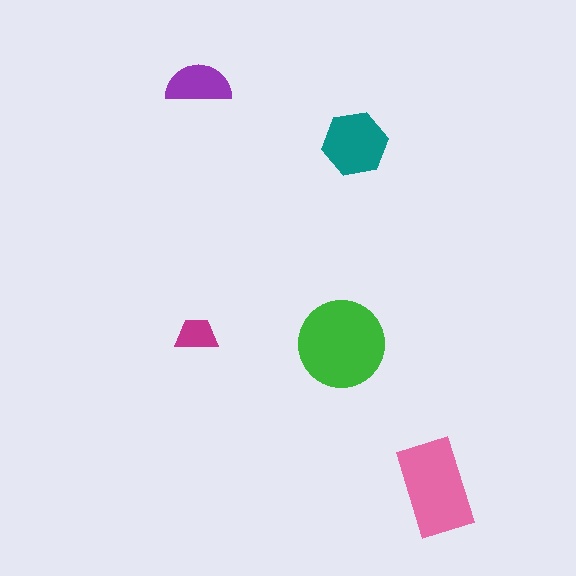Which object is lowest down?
The pink rectangle is bottommost.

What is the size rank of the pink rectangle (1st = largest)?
2nd.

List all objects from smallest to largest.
The magenta trapezoid, the purple semicircle, the teal hexagon, the pink rectangle, the green circle.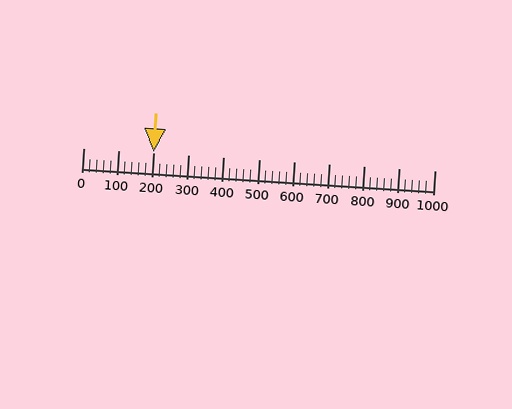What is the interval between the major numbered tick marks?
The major tick marks are spaced 100 units apart.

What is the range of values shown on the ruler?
The ruler shows values from 0 to 1000.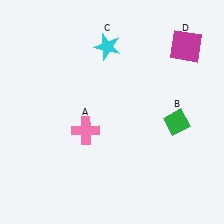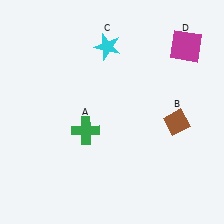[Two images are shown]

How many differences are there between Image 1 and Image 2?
There are 2 differences between the two images.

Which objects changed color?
A changed from pink to green. B changed from green to brown.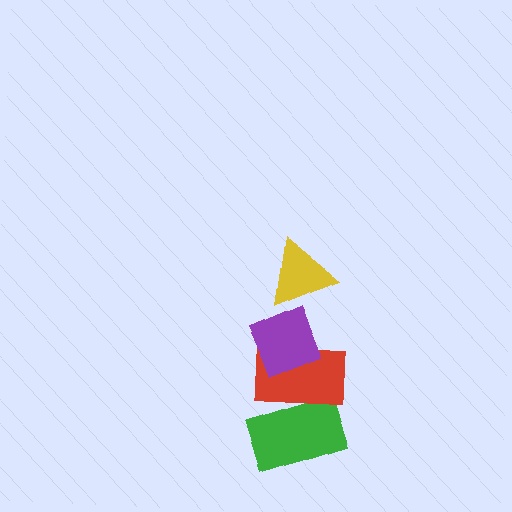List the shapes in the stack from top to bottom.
From top to bottom: the yellow triangle, the purple diamond, the red rectangle, the green rectangle.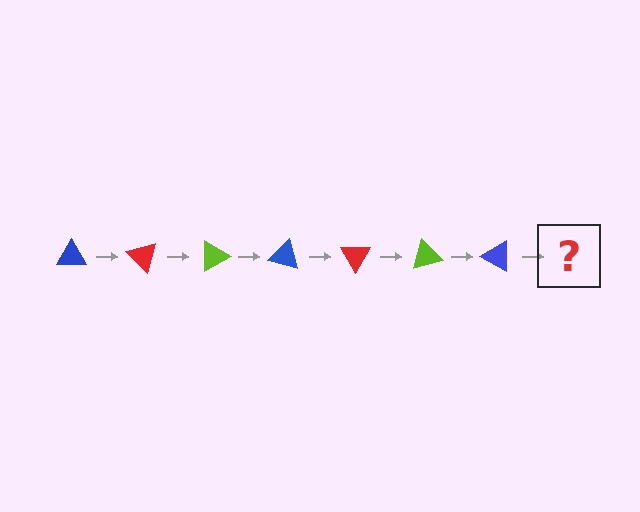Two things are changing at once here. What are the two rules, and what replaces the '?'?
The two rules are that it rotates 45 degrees each step and the color cycles through blue, red, and lime. The '?' should be a red triangle, rotated 315 degrees from the start.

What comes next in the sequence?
The next element should be a red triangle, rotated 315 degrees from the start.